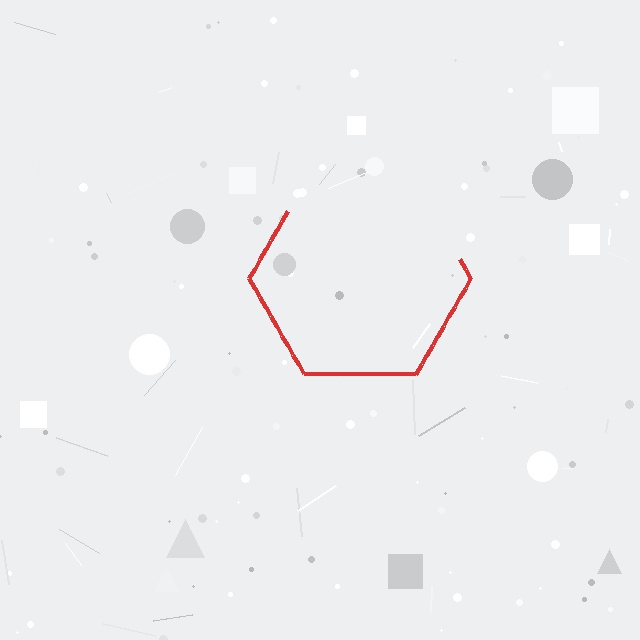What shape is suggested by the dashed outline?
The dashed outline suggests a hexagon.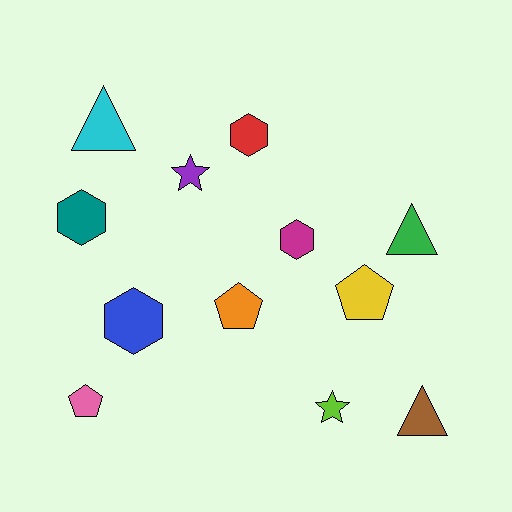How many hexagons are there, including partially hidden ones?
There are 4 hexagons.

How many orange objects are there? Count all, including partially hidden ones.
There is 1 orange object.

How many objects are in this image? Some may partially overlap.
There are 12 objects.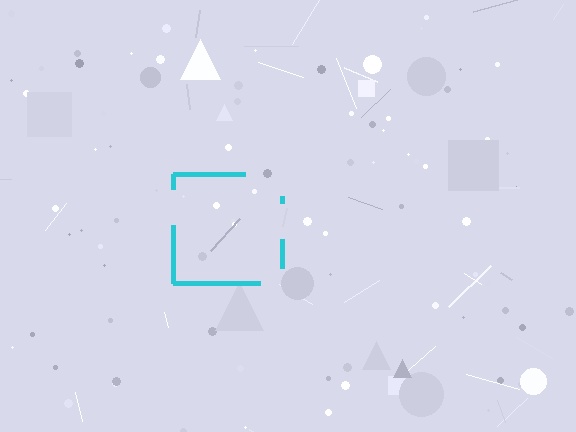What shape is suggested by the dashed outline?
The dashed outline suggests a square.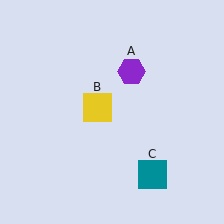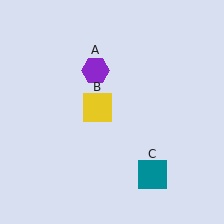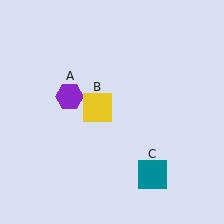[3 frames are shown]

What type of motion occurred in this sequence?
The purple hexagon (object A) rotated counterclockwise around the center of the scene.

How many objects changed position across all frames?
1 object changed position: purple hexagon (object A).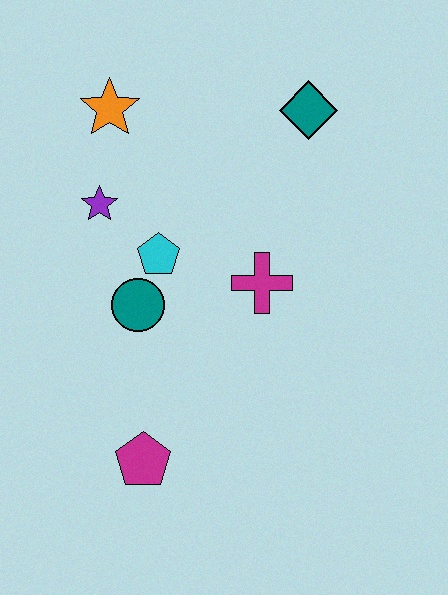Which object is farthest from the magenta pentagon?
The teal diamond is farthest from the magenta pentagon.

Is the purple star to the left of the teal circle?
Yes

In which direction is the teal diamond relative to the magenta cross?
The teal diamond is above the magenta cross.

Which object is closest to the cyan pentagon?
The teal circle is closest to the cyan pentagon.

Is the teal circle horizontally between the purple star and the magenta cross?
Yes